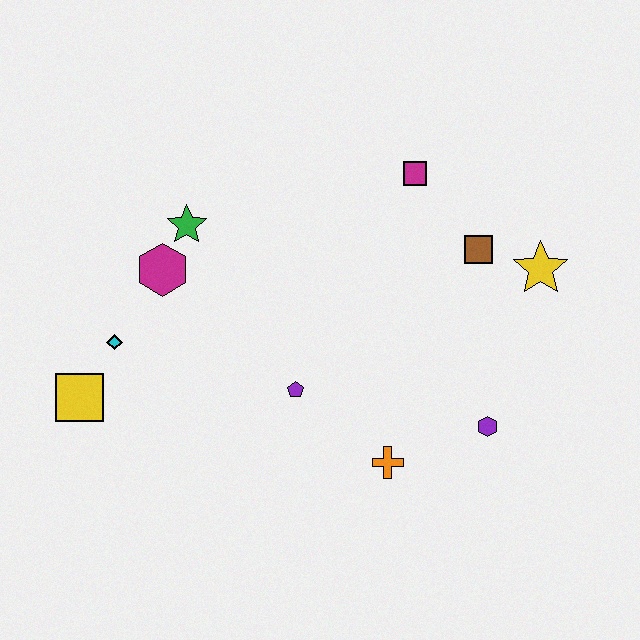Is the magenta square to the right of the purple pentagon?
Yes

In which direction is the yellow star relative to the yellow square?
The yellow star is to the right of the yellow square.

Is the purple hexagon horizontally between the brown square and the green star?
No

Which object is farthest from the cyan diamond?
The yellow star is farthest from the cyan diamond.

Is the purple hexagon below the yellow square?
Yes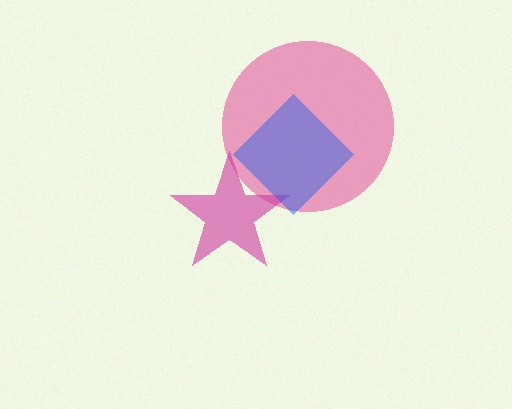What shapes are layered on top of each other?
The layered shapes are: a pink circle, a magenta star, a blue diamond.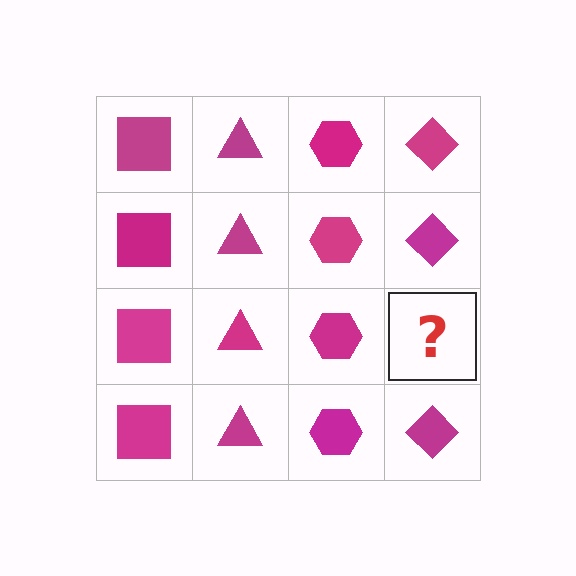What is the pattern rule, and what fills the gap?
The rule is that each column has a consistent shape. The gap should be filled with a magenta diamond.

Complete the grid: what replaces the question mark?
The question mark should be replaced with a magenta diamond.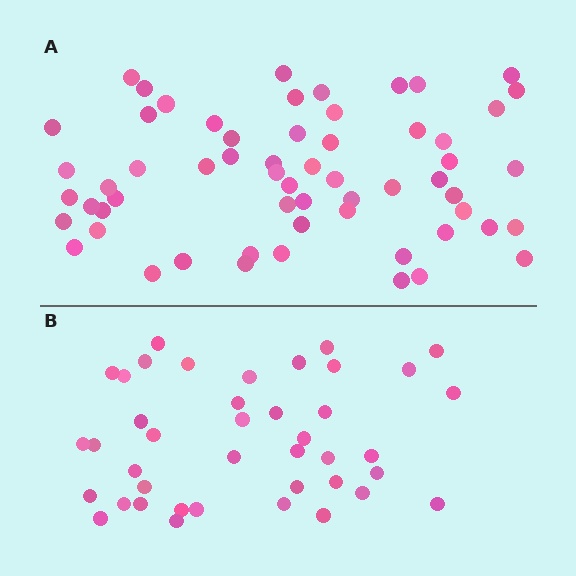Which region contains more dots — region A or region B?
Region A (the top region) has more dots.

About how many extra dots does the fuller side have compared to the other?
Region A has approximately 20 more dots than region B.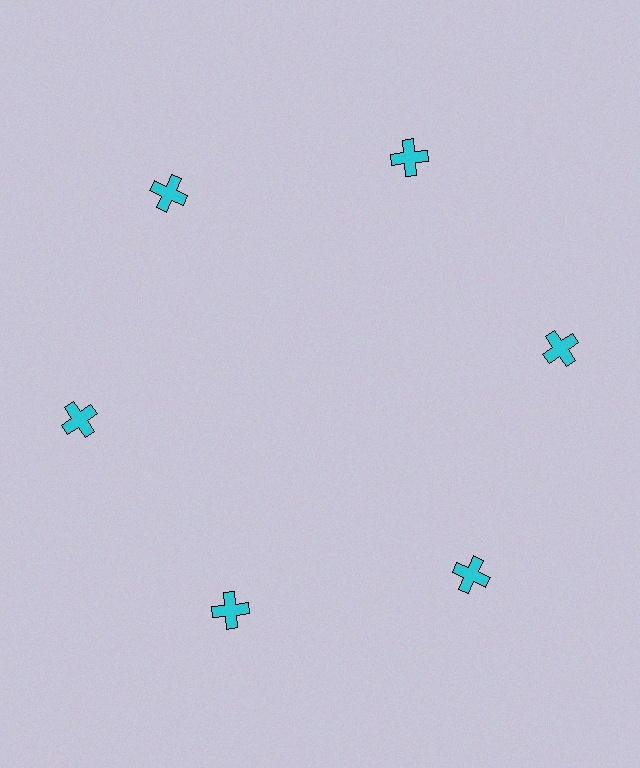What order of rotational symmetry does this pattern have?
This pattern has 6-fold rotational symmetry.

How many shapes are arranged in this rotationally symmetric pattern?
There are 6 shapes, arranged in 6 groups of 1.